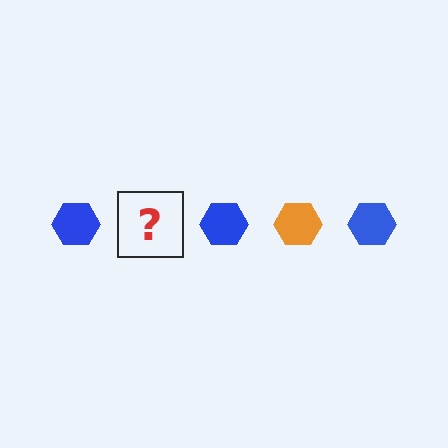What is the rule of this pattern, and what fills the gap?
The rule is that the pattern cycles through blue, orange hexagons. The gap should be filled with an orange hexagon.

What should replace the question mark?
The question mark should be replaced with an orange hexagon.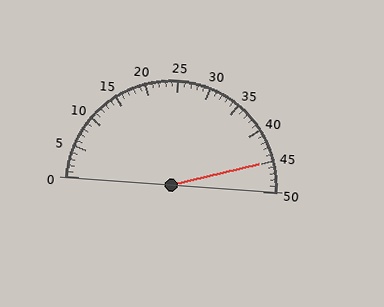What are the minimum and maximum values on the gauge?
The gauge ranges from 0 to 50.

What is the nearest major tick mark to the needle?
The nearest major tick mark is 45.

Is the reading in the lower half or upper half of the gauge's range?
The reading is in the upper half of the range (0 to 50).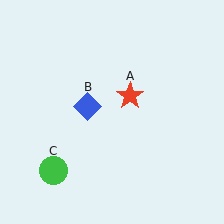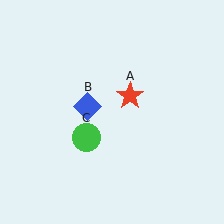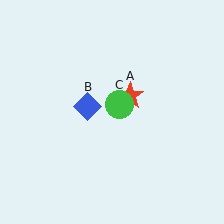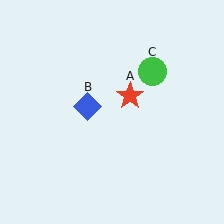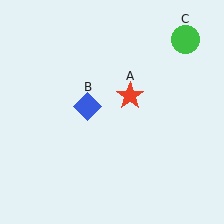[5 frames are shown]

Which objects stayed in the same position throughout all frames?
Red star (object A) and blue diamond (object B) remained stationary.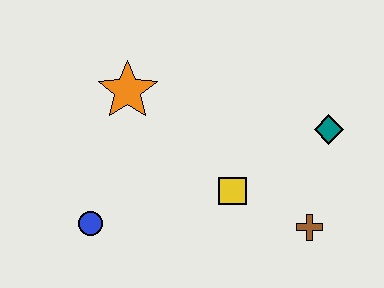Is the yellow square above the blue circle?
Yes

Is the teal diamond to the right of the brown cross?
Yes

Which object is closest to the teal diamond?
The brown cross is closest to the teal diamond.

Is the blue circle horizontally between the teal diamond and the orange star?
No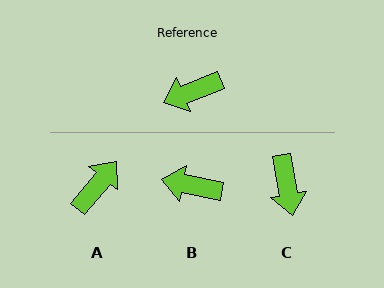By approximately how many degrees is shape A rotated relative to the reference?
Approximately 151 degrees clockwise.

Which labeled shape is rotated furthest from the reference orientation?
A, about 151 degrees away.